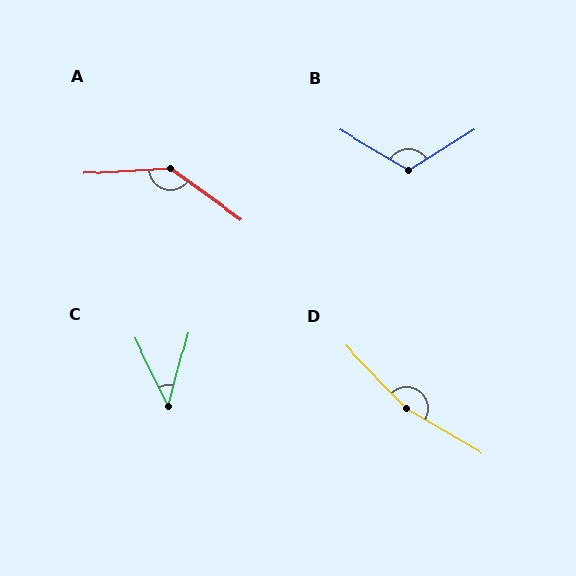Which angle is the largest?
D, at approximately 165 degrees.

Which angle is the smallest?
C, at approximately 41 degrees.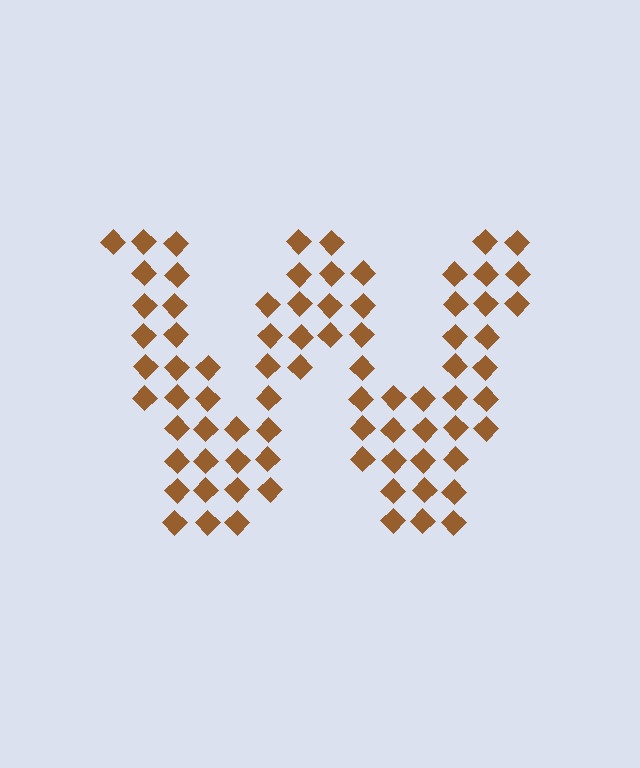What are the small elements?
The small elements are diamonds.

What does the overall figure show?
The overall figure shows the letter W.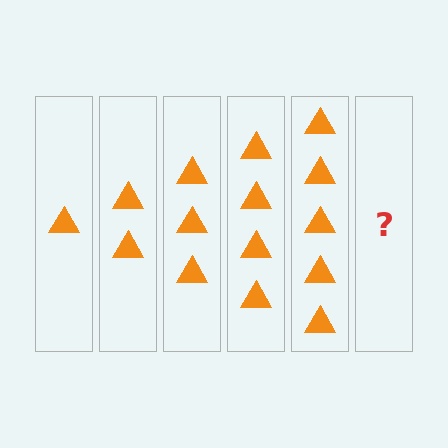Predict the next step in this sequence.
The next step is 6 triangles.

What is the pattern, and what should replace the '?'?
The pattern is that each step adds one more triangle. The '?' should be 6 triangles.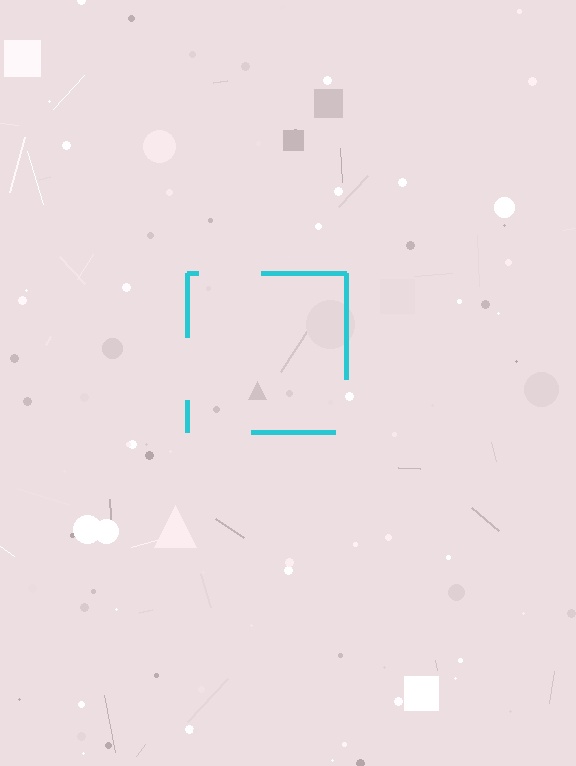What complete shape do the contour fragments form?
The contour fragments form a square.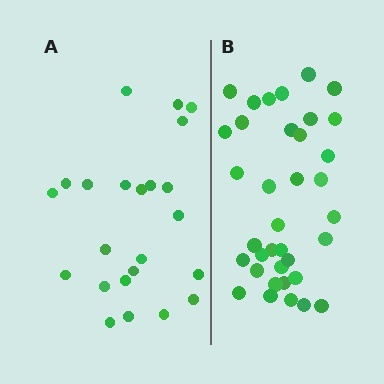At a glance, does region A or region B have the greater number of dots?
Region B (the right region) has more dots.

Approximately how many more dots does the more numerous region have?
Region B has approximately 15 more dots than region A.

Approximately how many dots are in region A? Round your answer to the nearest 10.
About 20 dots. (The exact count is 23, which rounds to 20.)